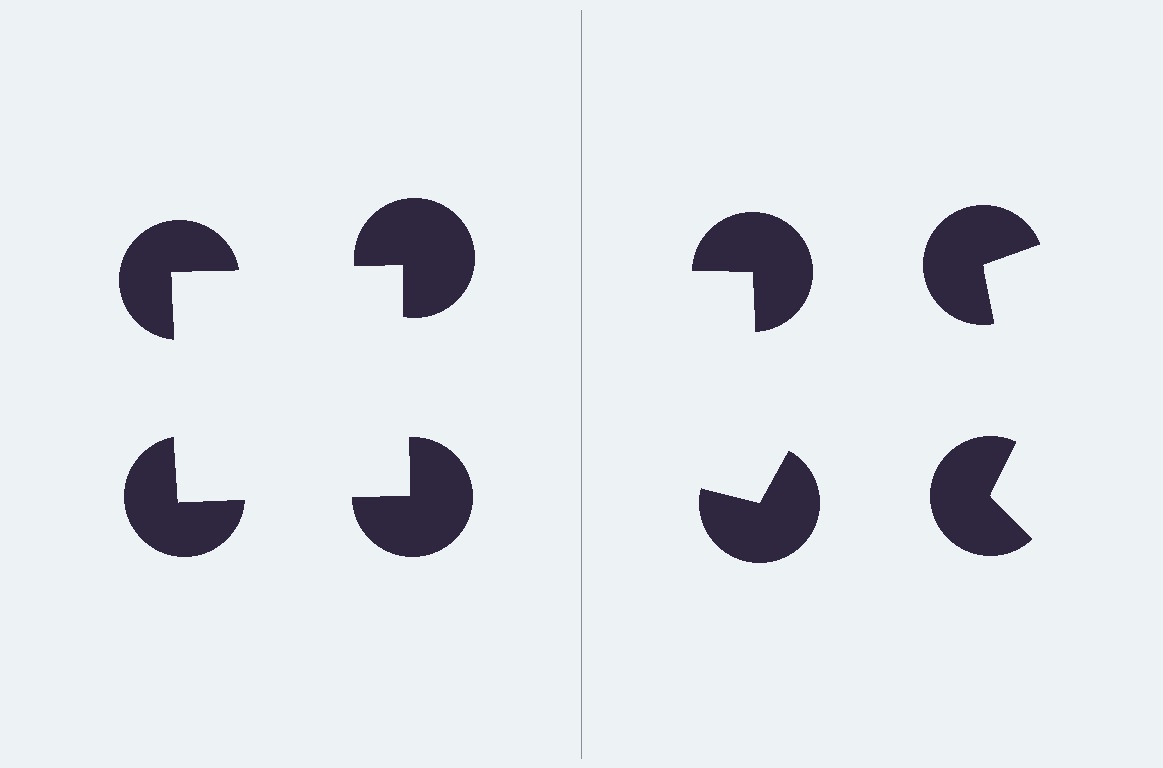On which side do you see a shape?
An illusory square appears on the left side. On the right side the wedge cuts are rotated, so no coherent shape forms.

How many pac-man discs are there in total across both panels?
8 — 4 on each side.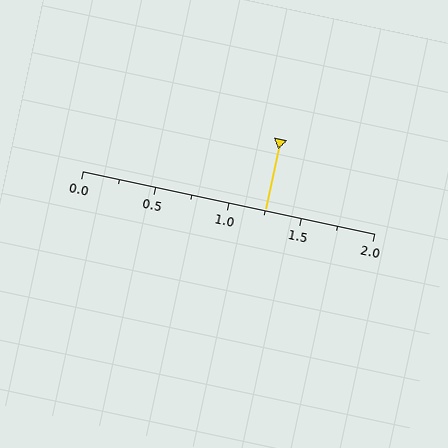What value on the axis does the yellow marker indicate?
The marker indicates approximately 1.25.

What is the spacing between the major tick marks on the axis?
The major ticks are spaced 0.5 apart.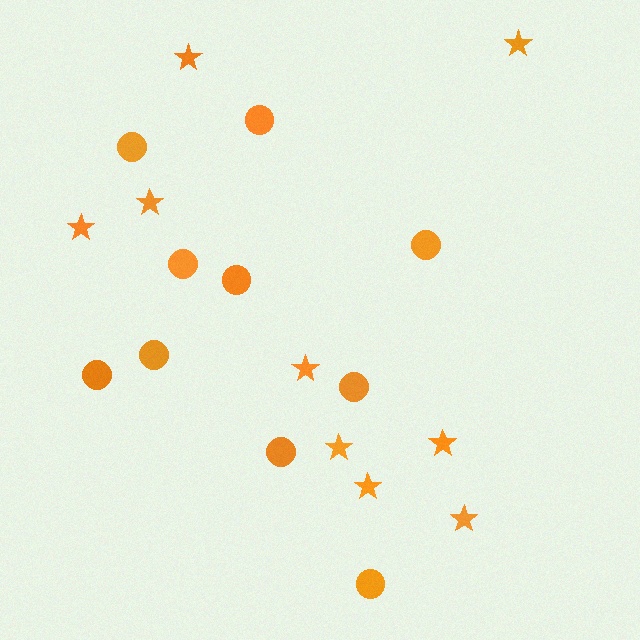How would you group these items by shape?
There are 2 groups: one group of circles (10) and one group of stars (9).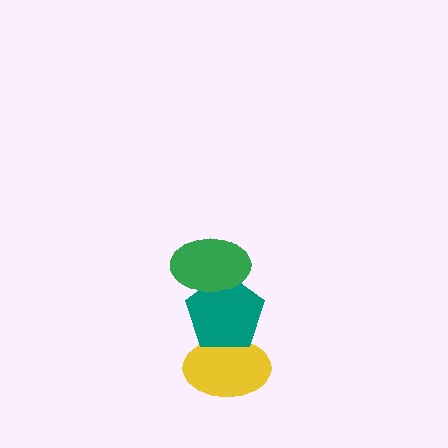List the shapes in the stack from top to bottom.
From top to bottom: the green ellipse, the teal pentagon, the yellow ellipse.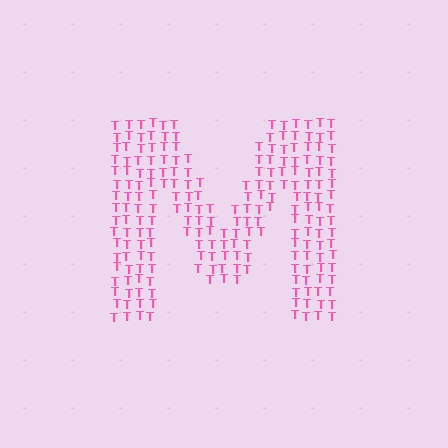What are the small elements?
The small elements are letter T's.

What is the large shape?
The large shape is the letter M.